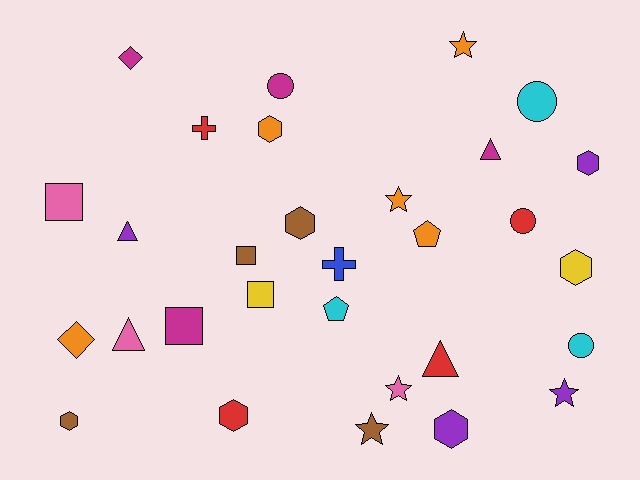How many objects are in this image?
There are 30 objects.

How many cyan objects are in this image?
There are 3 cyan objects.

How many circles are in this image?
There are 4 circles.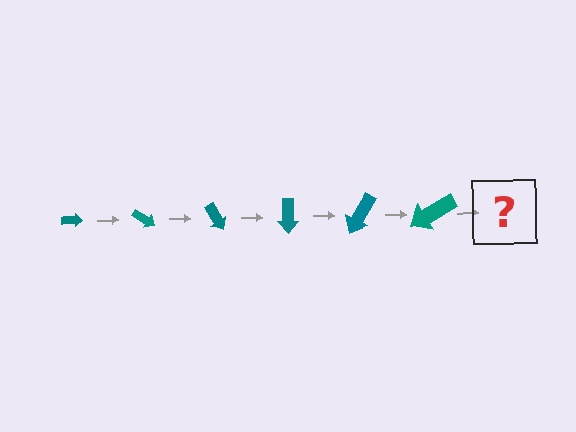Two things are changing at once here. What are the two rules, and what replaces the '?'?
The two rules are that the arrow grows larger each step and it rotates 30 degrees each step. The '?' should be an arrow, larger than the previous one and rotated 180 degrees from the start.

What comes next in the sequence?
The next element should be an arrow, larger than the previous one and rotated 180 degrees from the start.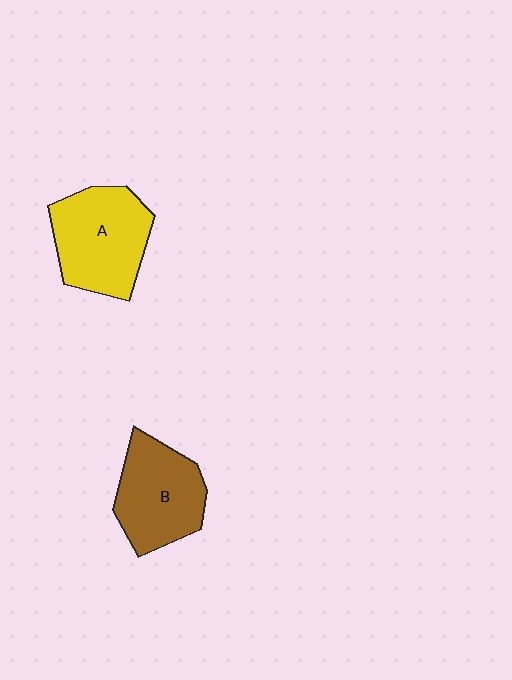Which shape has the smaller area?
Shape B (brown).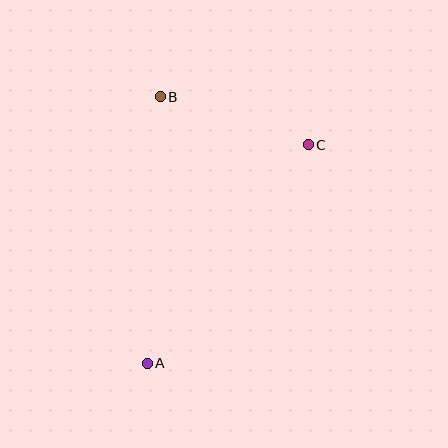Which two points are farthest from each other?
Points A and C are farthest from each other.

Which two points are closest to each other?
Points B and C are closest to each other.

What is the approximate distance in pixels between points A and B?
The distance between A and B is approximately 267 pixels.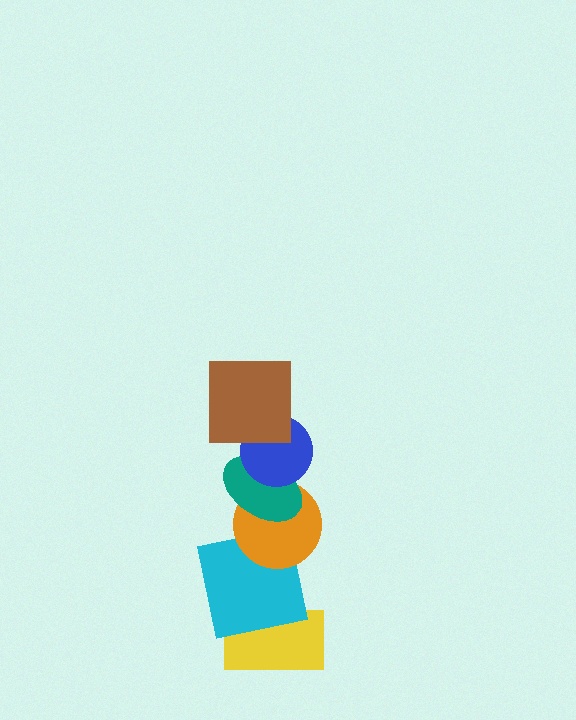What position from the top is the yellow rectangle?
The yellow rectangle is 6th from the top.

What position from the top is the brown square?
The brown square is 1st from the top.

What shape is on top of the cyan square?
The orange circle is on top of the cyan square.